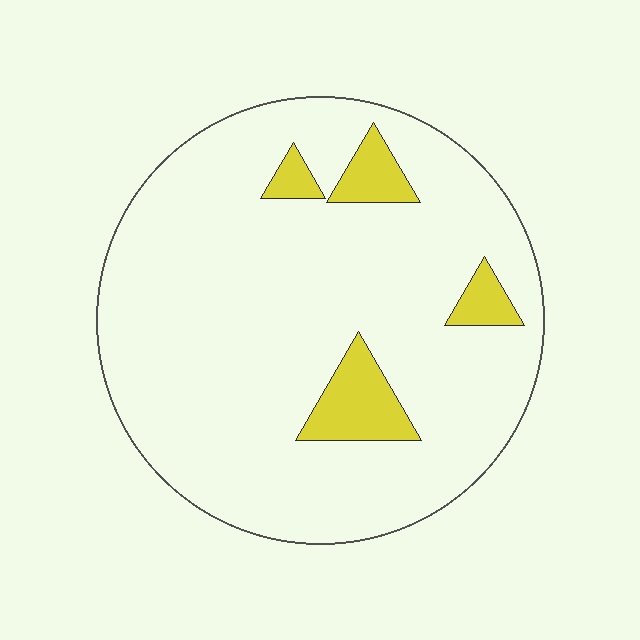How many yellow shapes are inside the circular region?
4.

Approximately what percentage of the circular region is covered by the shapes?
Approximately 10%.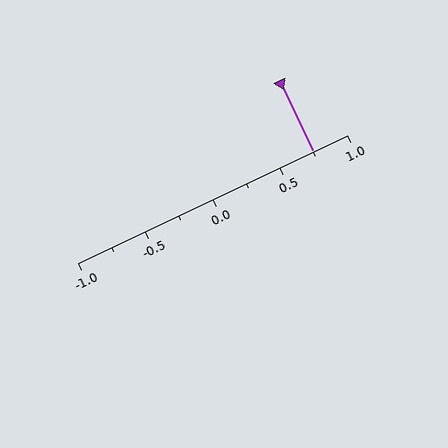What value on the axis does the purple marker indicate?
The marker indicates approximately 0.75.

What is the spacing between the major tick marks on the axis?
The major ticks are spaced 0.5 apart.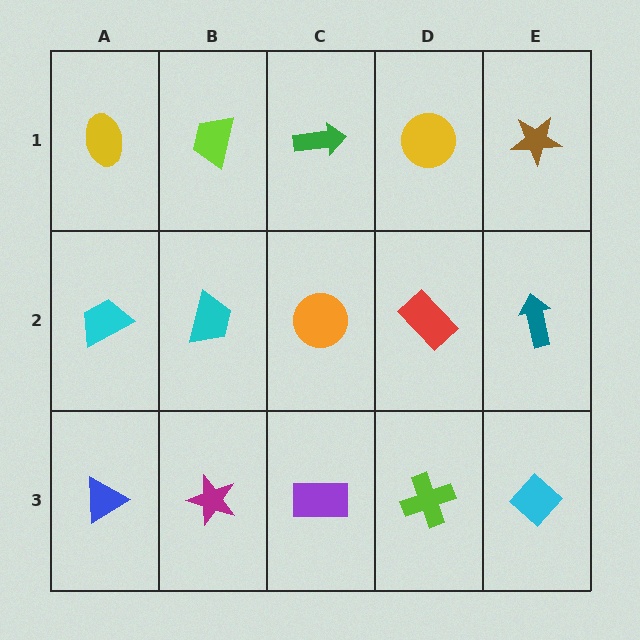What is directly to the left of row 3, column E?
A lime cross.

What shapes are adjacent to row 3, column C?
An orange circle (row 2, column C), a magenta star (row 3, column B), a lime cross (row 3, column D).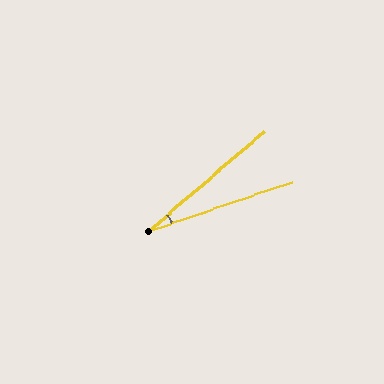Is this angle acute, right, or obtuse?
It is acute.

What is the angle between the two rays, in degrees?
Approximately 22 degrees.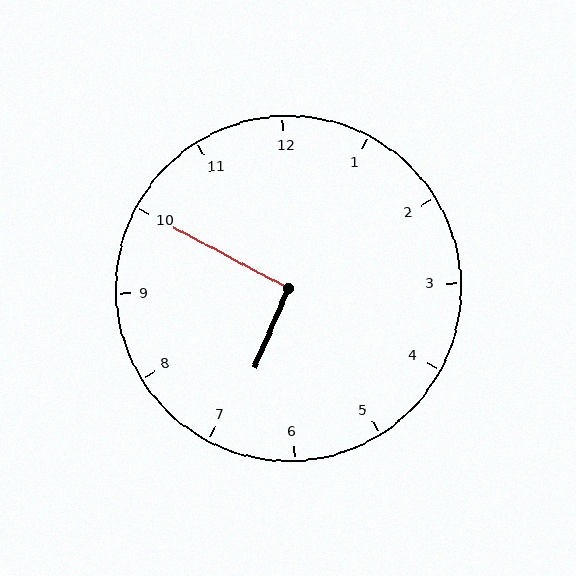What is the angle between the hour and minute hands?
Approximately 95 degrees.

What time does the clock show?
6:50.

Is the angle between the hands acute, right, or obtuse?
It is right.